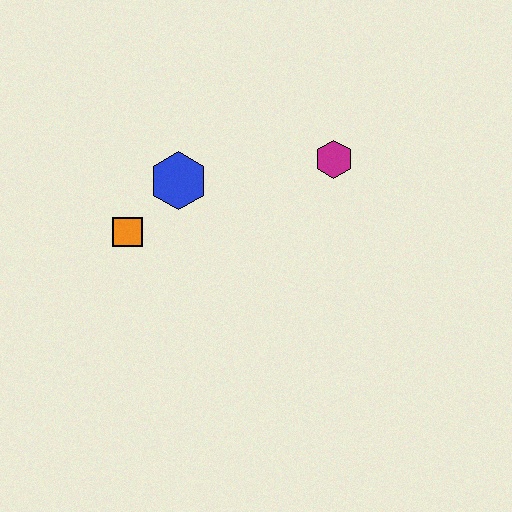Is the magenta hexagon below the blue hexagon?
No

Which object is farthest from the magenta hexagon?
The orange square is farthest from the magenta hexagon.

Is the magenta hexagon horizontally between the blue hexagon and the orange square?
No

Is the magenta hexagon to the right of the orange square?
Yes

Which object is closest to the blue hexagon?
The orange square is closest to the blue hexagon.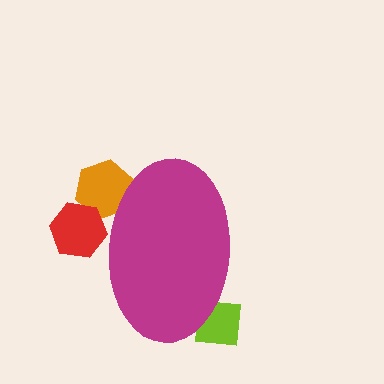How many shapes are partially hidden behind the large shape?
3 shapes are partially hidden.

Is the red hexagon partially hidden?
Yes, the red hexagon is partially hidden behind the magenta ellipse.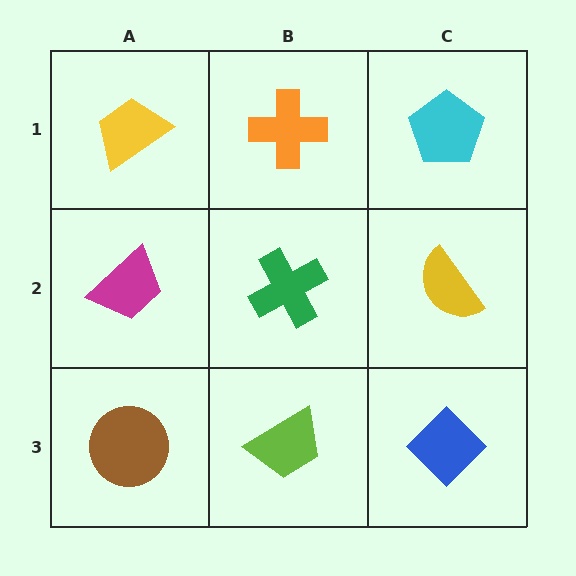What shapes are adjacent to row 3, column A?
A magenta trapezoid (row 2, column A), a lime trapezoid (row 3, column B).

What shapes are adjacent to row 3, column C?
A yellow semicircle (row 2, column C), a lime trapezoid (row 3, column B).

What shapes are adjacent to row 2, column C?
A cyan pentagon (row 1, column C), a blue diamond (row 3, column C), a green cross (row 2, column B).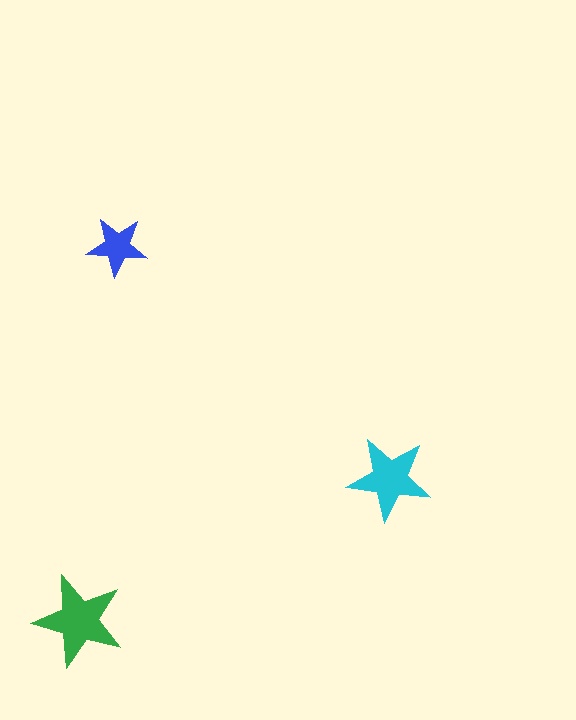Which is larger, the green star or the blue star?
The green one.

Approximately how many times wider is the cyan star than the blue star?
About 1.5 times wider.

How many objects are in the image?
There are 3 objects in the image.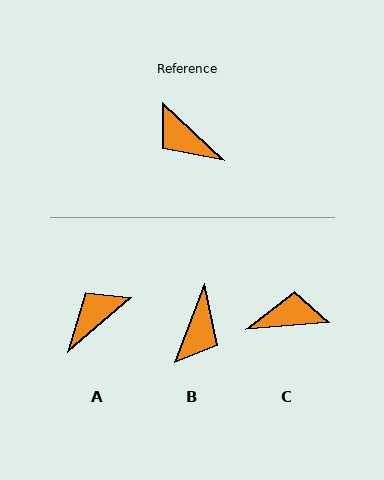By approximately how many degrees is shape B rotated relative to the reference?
Approximately 111 degrees counter-clockwise.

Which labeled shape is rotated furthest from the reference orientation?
C, about 132 degrees away.